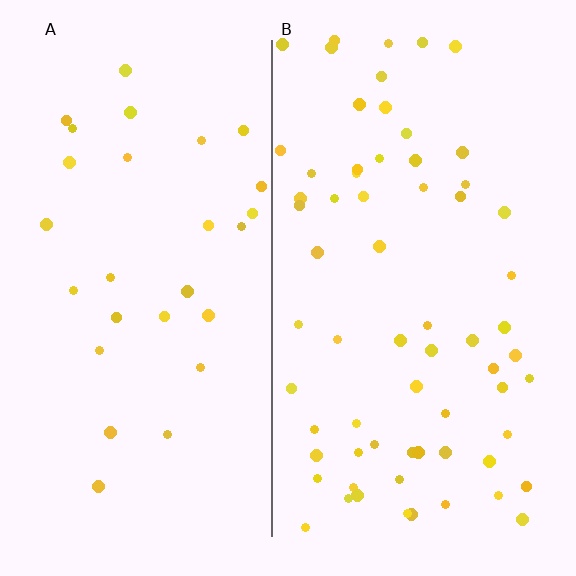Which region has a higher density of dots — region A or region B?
B (the right).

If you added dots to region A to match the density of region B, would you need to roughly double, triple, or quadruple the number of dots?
Approximately double.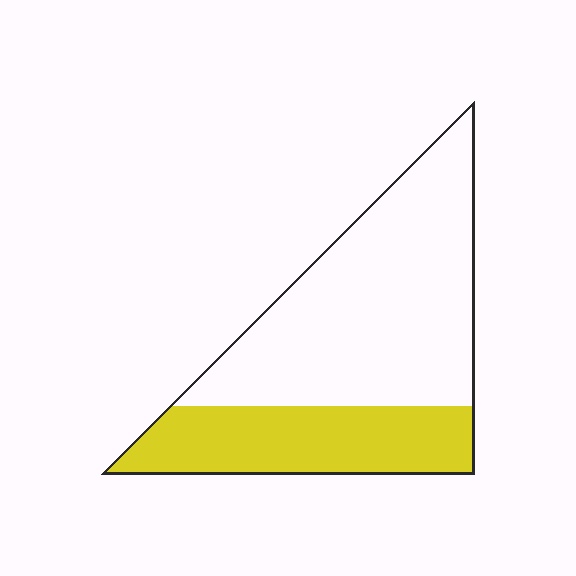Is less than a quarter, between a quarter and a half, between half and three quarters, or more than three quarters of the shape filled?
Between a quarter and a half.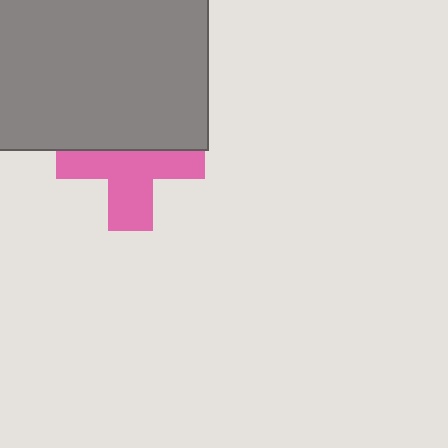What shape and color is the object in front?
The object in front is a gray rectangle.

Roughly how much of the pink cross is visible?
About half of it is visible (roughly 56%).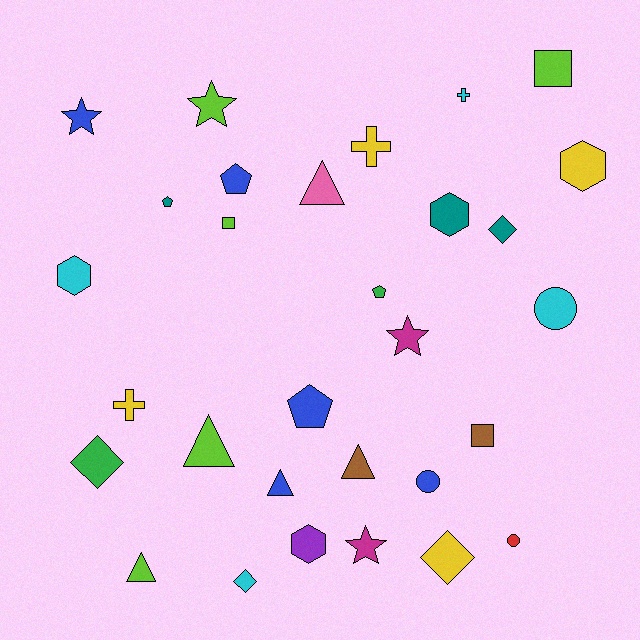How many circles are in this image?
There are 3 circles.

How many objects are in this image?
There are 30 objects.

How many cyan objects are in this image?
There are 4 cyan objects.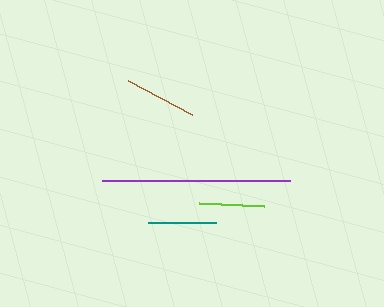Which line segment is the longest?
The purple line is the longest at approximately 188 pixels.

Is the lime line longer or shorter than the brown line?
The brown line is longer than the lime line.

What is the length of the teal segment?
The teal segment is approximately 67 pixels long.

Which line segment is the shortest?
The lime line is the shortest at approximately 65 pixels.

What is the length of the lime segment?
The lime segment is approximately 65 pixels long.